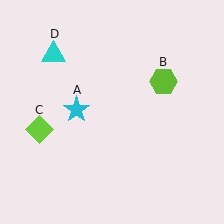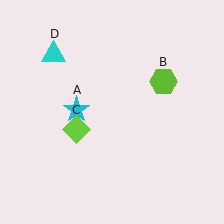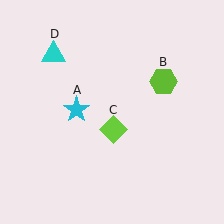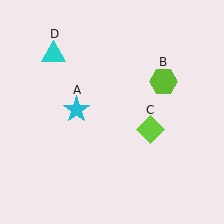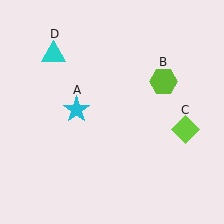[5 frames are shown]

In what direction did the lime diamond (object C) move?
The lime diamond (object C) moved right.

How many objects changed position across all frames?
1 object changed position: lime diamond (object C).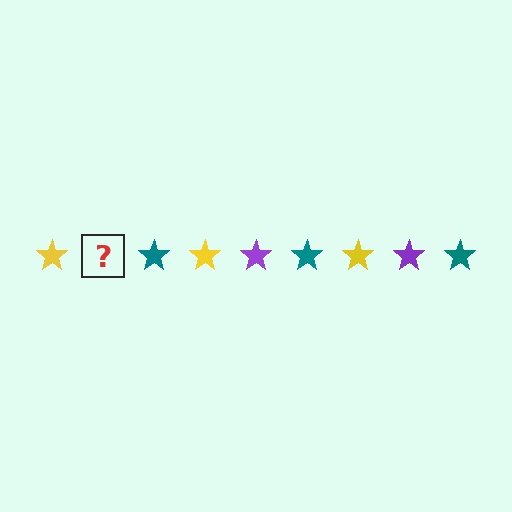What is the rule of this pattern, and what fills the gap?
The rule is that the pattern cycles through yellow, purple, teal stars. The gap should be filled with a purple star.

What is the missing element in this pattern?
The missing element is a purple star.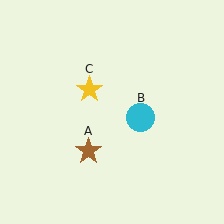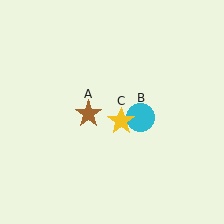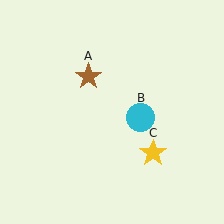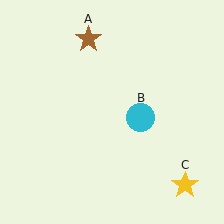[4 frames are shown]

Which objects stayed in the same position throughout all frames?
Cyan circle (object B) remained stationary.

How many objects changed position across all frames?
2 objects changed position: brown star (object A), yellow star (object C).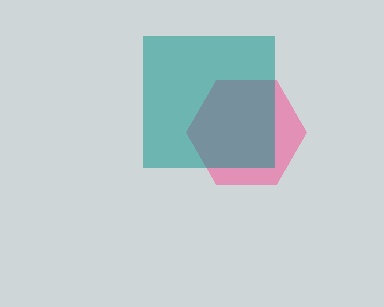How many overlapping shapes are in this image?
There are 2 overlapping shapes in the image.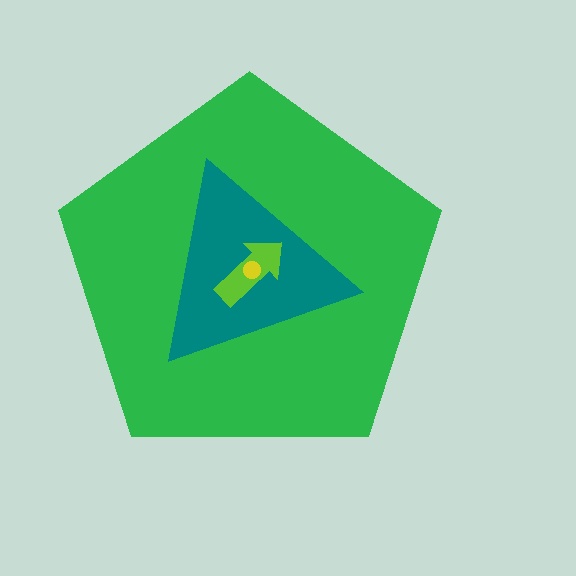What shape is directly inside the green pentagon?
The teal triangle.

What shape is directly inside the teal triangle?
The lime arrow.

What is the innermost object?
The yellow circle.